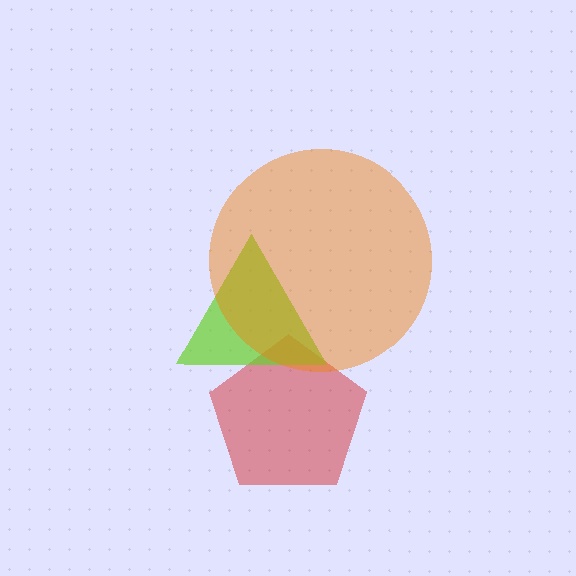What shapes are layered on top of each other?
The layered shapes are: a red pentagon, a lime triangle, an orange circle.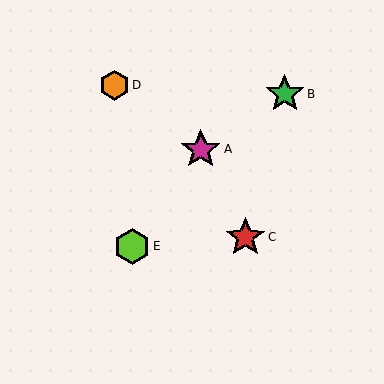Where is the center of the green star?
The center of the green star is at (285, 94).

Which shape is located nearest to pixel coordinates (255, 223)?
The red star (labeled C) at (245, 237) is nearest to that location.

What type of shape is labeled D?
Shape D is an orange hexagon.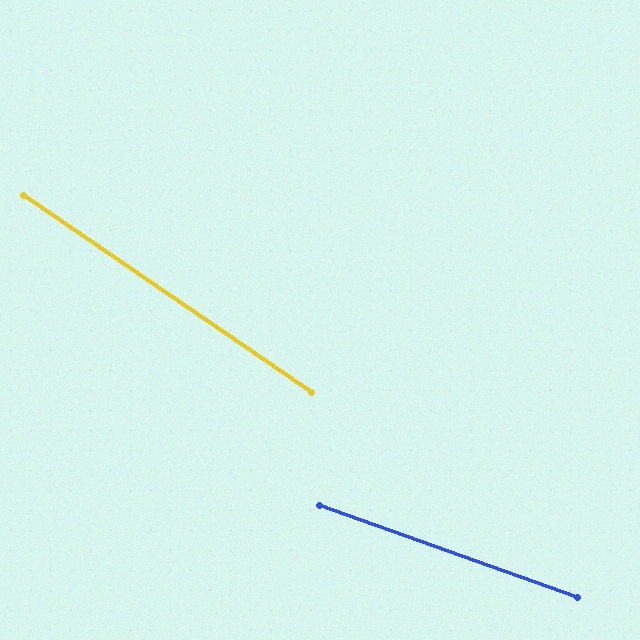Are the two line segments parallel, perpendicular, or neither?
Neither parallel nor perpendicular — they differ by about 15°.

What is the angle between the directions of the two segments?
Approximately 15 degrees.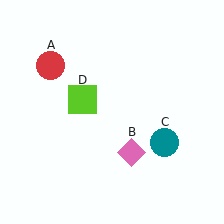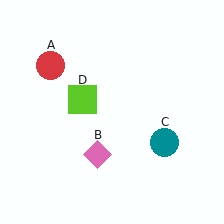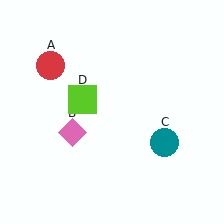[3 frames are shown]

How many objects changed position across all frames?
1 object changed position: pink diamond (object B).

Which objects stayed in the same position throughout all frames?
Red circle (object A) and teal circle (object C) and lime square (object D) remained stationary.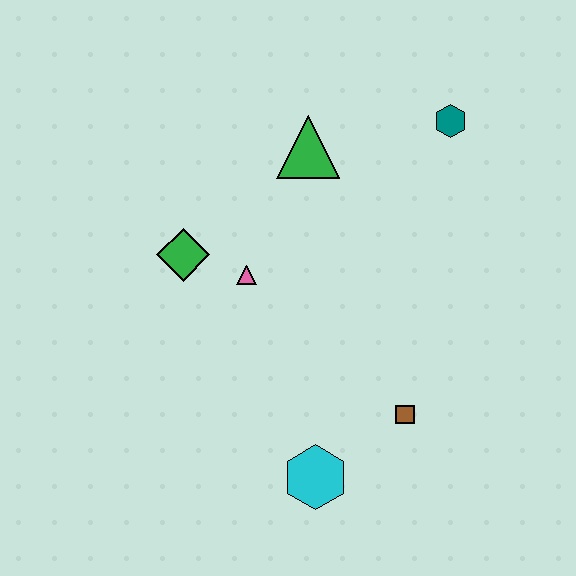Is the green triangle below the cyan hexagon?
No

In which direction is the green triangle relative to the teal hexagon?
The green triangle is to the left of the teal hexagon.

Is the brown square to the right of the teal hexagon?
No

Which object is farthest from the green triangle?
The cyan hexagon is farthest from the green triangle.